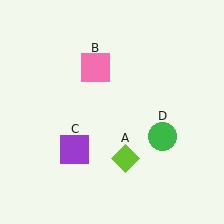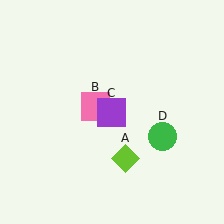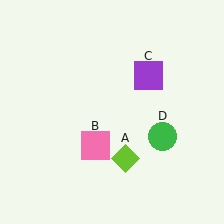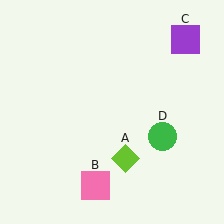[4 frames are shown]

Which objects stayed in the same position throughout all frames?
Lime diamond (object A) and green circle (object D) remained stationary.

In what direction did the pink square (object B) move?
The pink square (object B) moved down.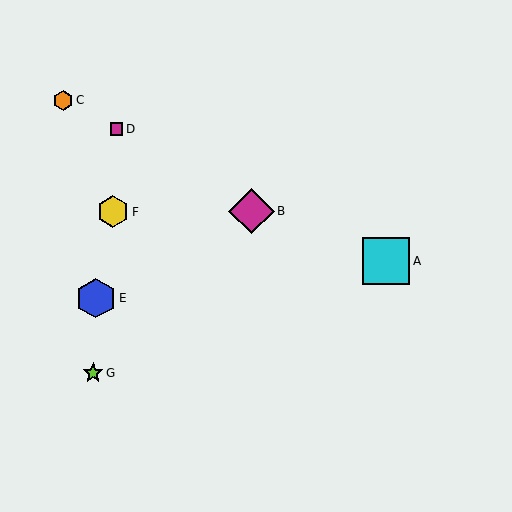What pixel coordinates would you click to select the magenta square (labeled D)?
Click at (116, 129) to select the magenta square D.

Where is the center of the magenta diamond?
The center of the magenta diamond is at (252, 211).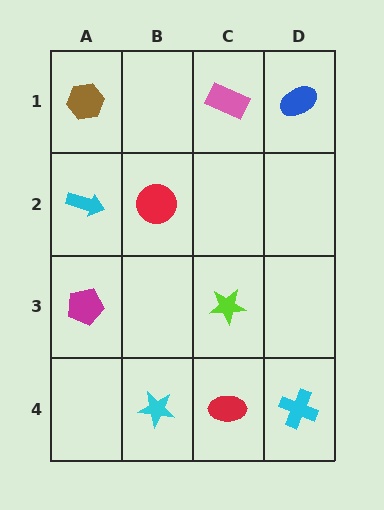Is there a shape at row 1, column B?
No, that cell is empty.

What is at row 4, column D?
A cyan cross.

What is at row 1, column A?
A brown hexagon.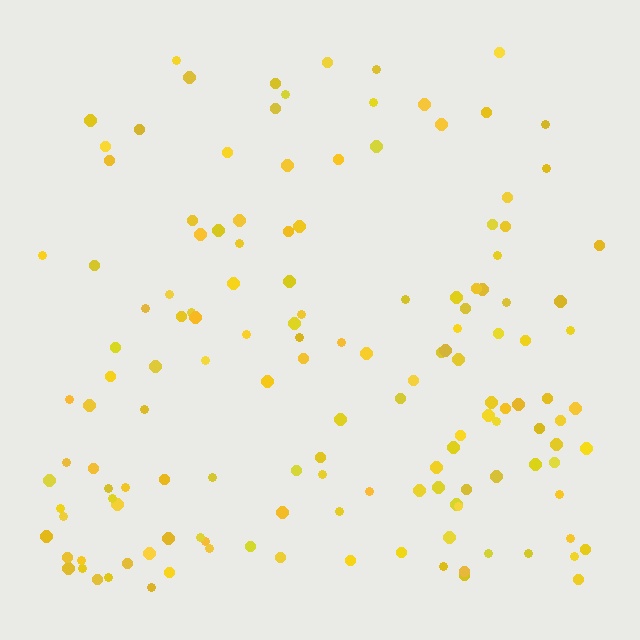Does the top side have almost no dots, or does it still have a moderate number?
Still a moderate number, just noticeably fewer than the bottom.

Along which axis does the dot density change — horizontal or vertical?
Vertical.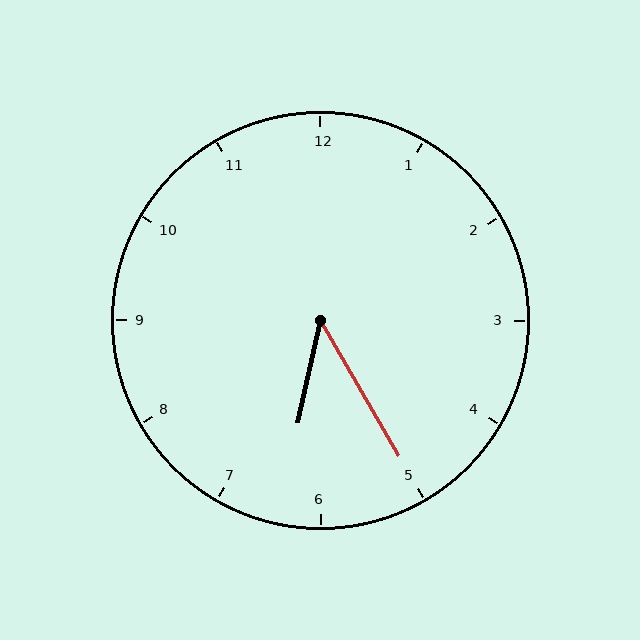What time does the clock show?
6:25.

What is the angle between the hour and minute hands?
Approximately 42 degrees.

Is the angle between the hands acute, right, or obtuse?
It is acute.